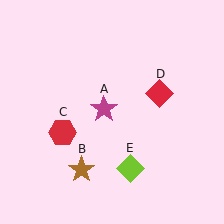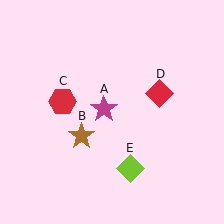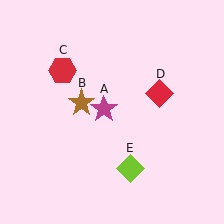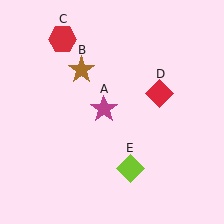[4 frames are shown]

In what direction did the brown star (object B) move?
The brown star (object B) moved up.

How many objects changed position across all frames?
2 objects changed position: brown star (object B), red hexagon (object C).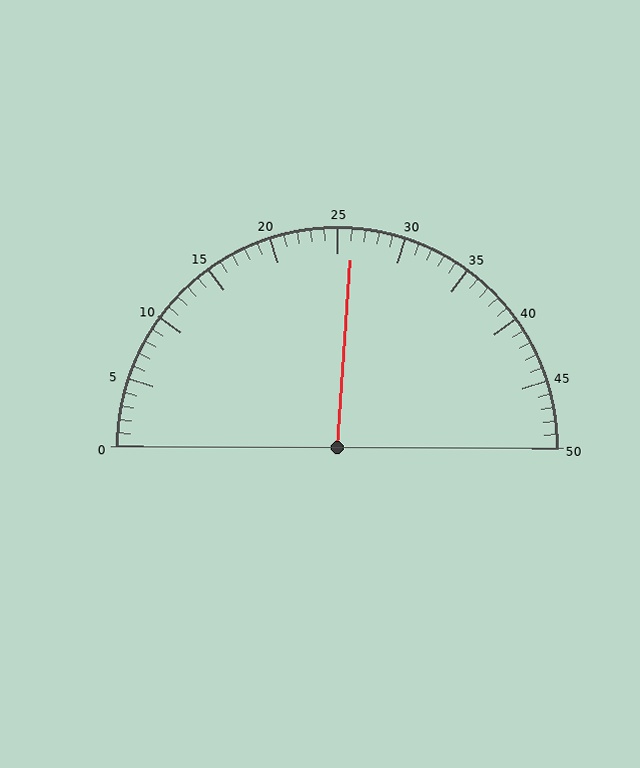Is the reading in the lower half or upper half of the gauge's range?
The reading is in the upper half of the range (0 to 50).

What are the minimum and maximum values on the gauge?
The gauge ranges from 0 to 50.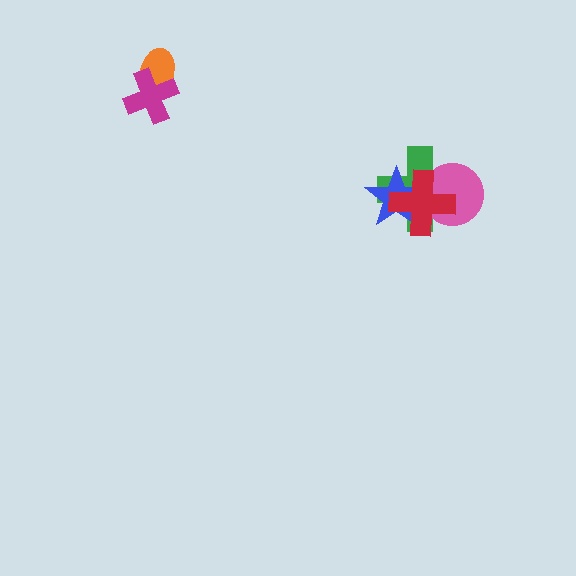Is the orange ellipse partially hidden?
Yes, it is partially covered by another shape.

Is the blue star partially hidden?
Yes, it is partially covered by another shape.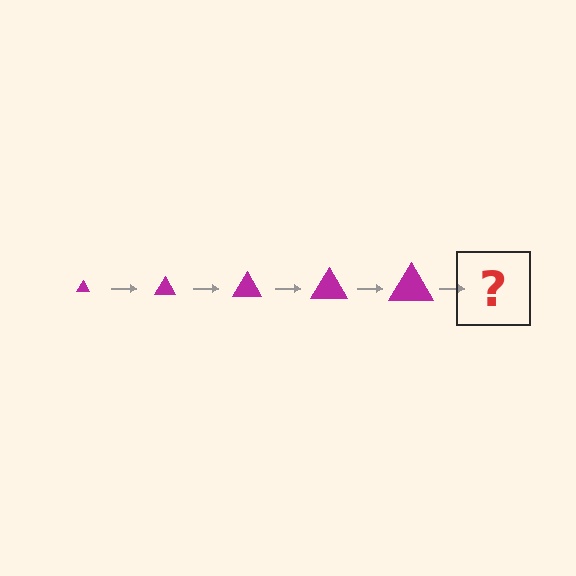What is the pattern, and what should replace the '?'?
The pattern is that the triangle gets progressively larger each step. The '?' should be a magenta triangle, larger than the previous one.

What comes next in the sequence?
The next element should be a magenta triangle, larger than the previous one.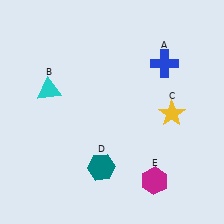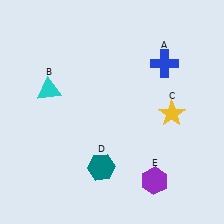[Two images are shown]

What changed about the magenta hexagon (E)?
In Image 1, E is magenta. In Image 2, it changed to purple.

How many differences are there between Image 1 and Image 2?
There is 1 difference between the two images.